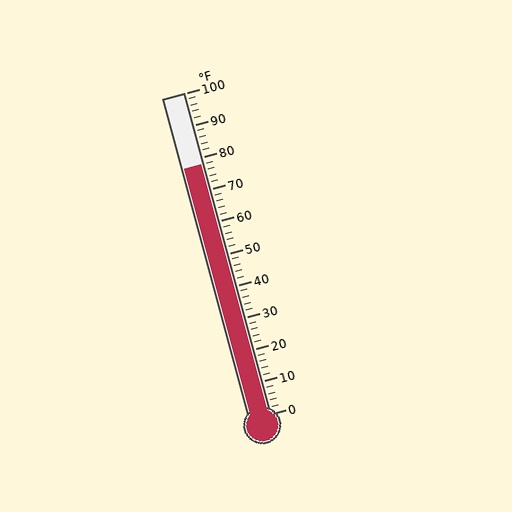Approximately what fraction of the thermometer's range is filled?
The thermometer is filled to approximately 80% of its range.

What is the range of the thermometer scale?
The thermometer scale ranges from 0°F to 100°F.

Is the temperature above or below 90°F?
The temperature is below 90°F.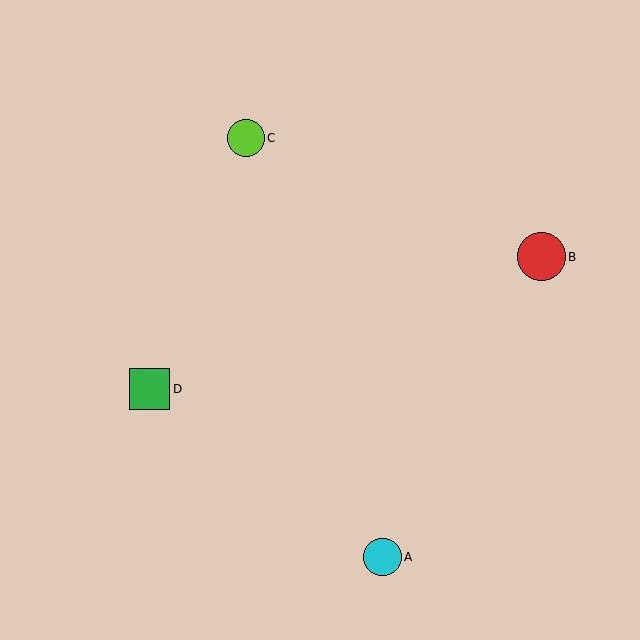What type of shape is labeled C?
Shape C is a lime circle.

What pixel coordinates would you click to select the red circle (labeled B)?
Click at (541, 257) to select the red circle B.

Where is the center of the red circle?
The center of the red circle is at (541, 257).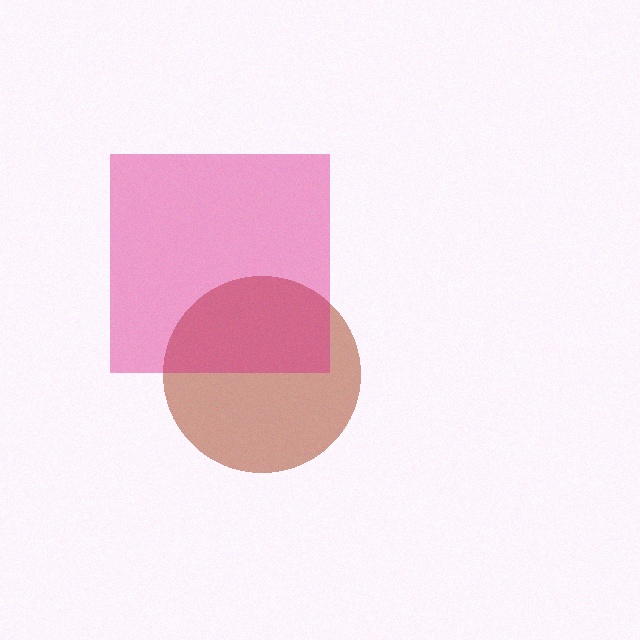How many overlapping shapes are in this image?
There are 2 overlapping shapes in the image.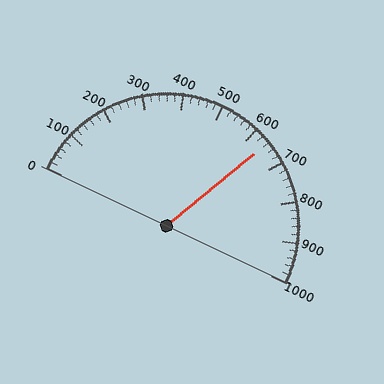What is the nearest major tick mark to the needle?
The nearest major tick mark is 600.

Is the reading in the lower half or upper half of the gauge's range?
The reading is in the upper half of the range (0 to 1000).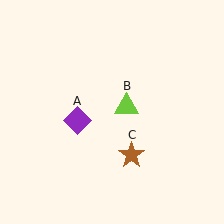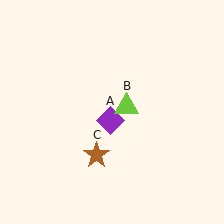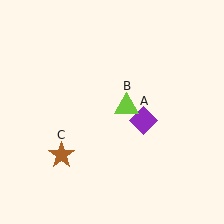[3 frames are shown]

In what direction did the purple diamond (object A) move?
The purple diamond (object A) moved right.